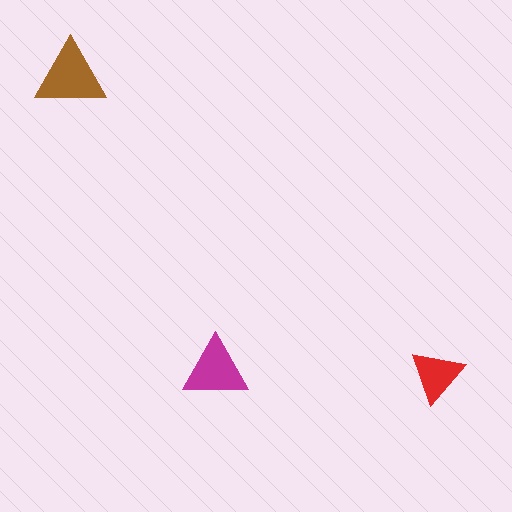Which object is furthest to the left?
The brown triangle is leftmost.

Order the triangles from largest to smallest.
the brown one, the magenta one, the red one.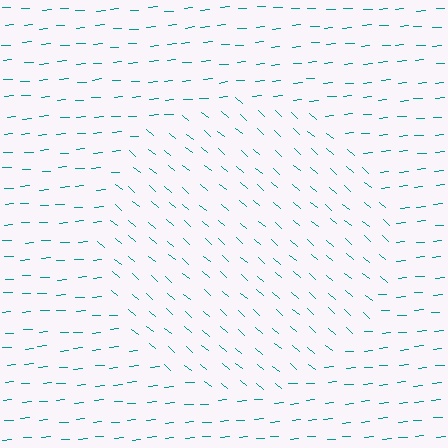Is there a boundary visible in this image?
Yes, there is a texture boundary formed by a change in line orientation.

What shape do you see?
I see a circle.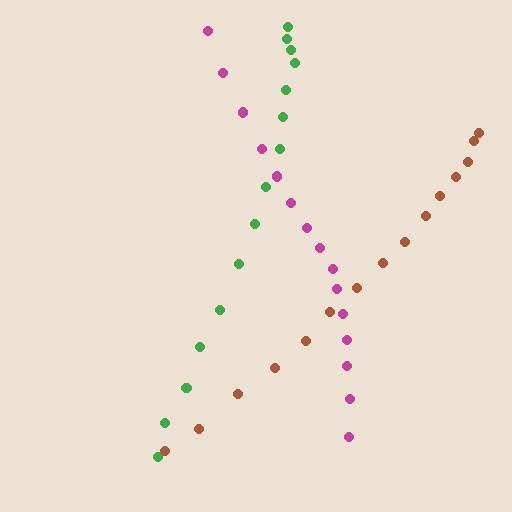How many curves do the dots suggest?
There are 3 distinct paths.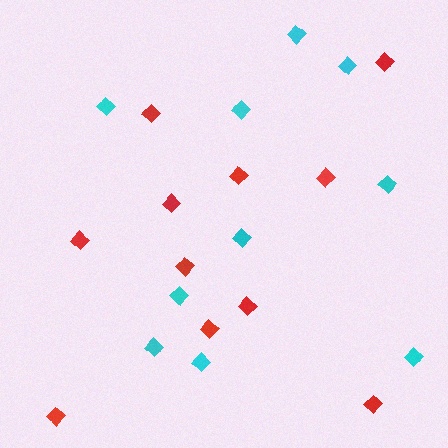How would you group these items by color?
There are 2 groups: one group of red diamonds (11) and one group of cyan diamonds (10).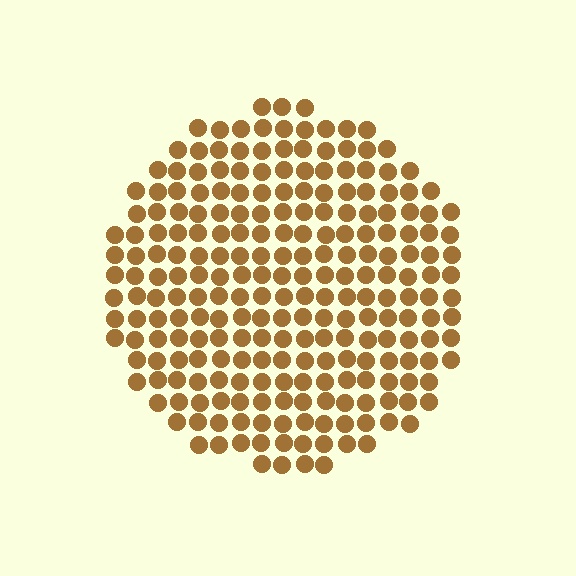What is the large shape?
The large shape is a circle.